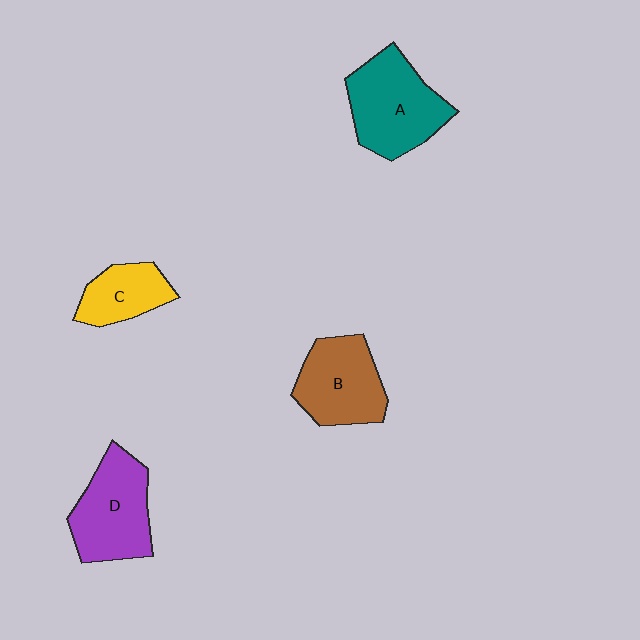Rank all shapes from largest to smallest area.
From largest to smallest: A (teal), D (purple), B (brown), C (yellow).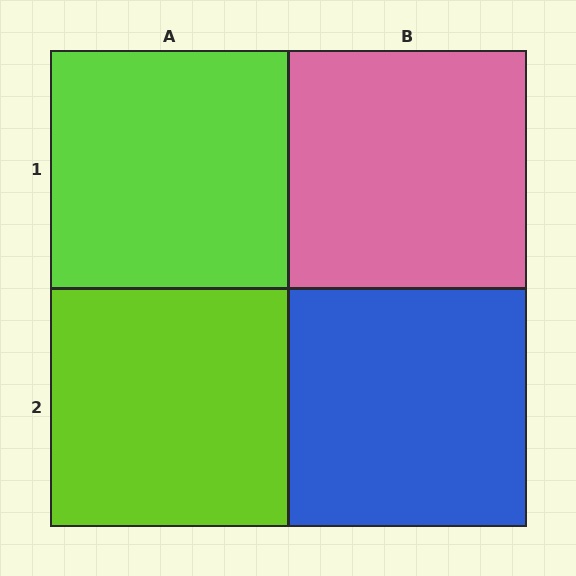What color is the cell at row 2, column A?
Lime.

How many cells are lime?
2 cells are lime.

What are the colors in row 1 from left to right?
Lime, pink.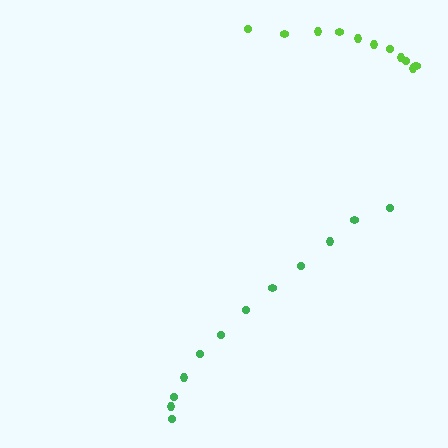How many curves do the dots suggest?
There are 2 distinct paths.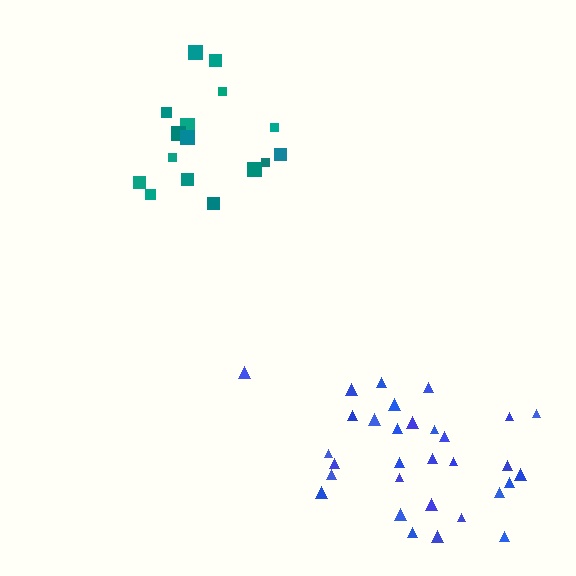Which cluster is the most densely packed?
Teal.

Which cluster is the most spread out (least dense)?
Blue.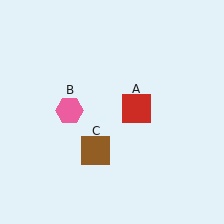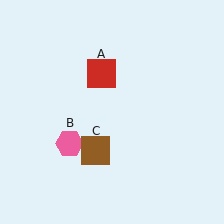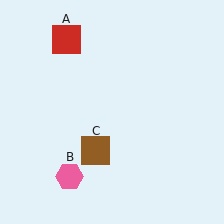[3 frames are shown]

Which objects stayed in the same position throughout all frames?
Brown square (object C) remained stationary.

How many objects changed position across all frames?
2 objects changed position: red square (object A), pink hexagon (object B).